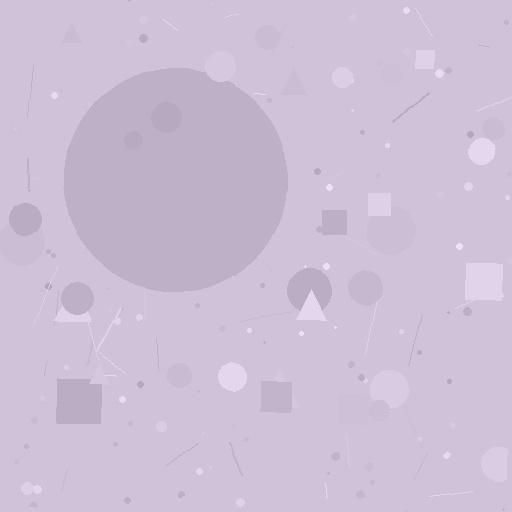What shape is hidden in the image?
A circle is hidden in the image.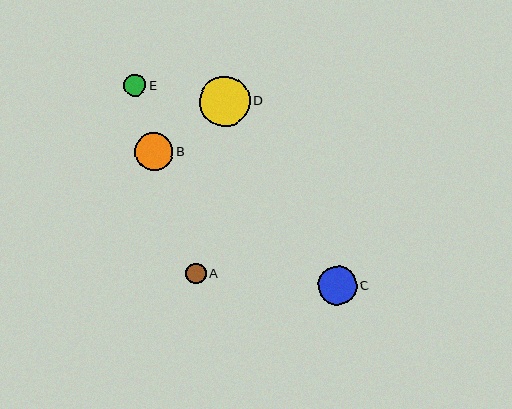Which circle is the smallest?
Circle A is the smallest with a size of approximately 21 pixels.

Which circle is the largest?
Circle D is the largest with a size of approximately 50 pixels.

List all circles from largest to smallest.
From largest to smallest: D, C, B, E, A.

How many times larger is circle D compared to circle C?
Circle D is approximately 1.3 times the size of circle C.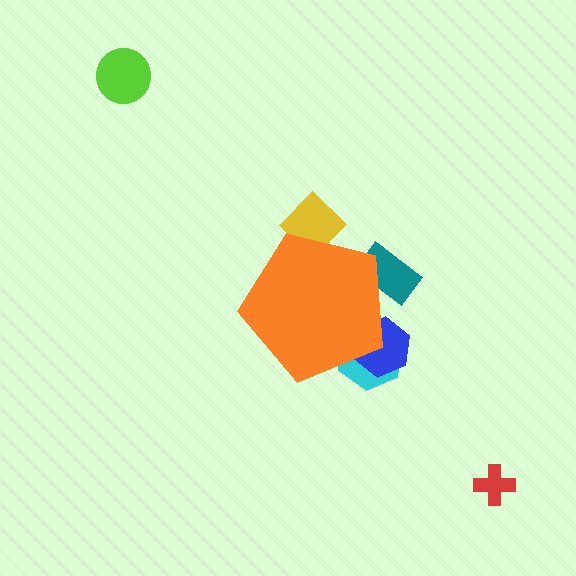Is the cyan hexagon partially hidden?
Yes, the cyan hexagon is partially hidden behind the orange pentagon.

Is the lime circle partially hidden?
No, the lime circle is fully visible.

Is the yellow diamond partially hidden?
Yes, the yellow diamond is partially hidden behind the orange pentagon.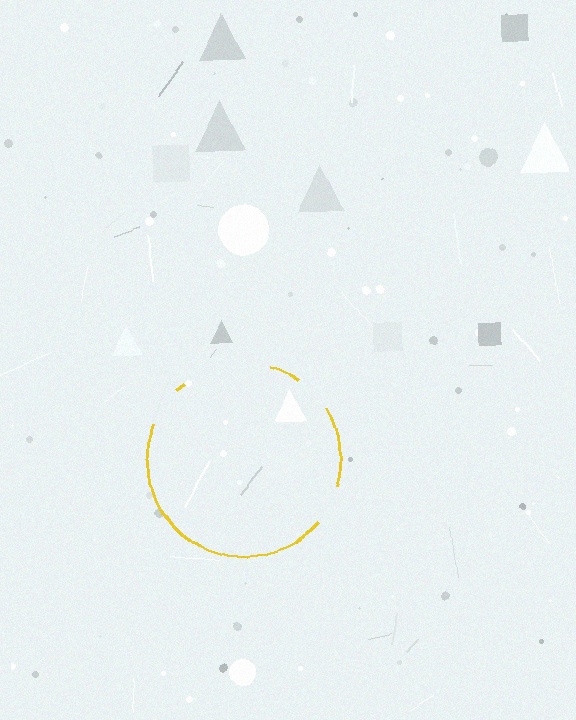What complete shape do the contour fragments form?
The contour fragments form a circle.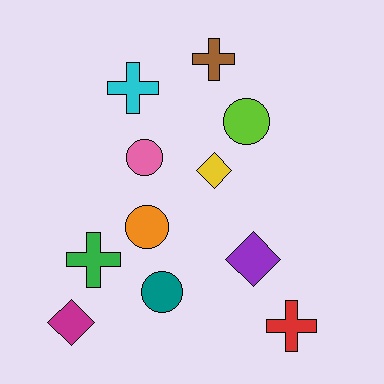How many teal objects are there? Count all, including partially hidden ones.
There is 1 teal object.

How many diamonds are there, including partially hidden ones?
There are 3 diamonds.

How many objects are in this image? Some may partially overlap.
There are 11 objects.